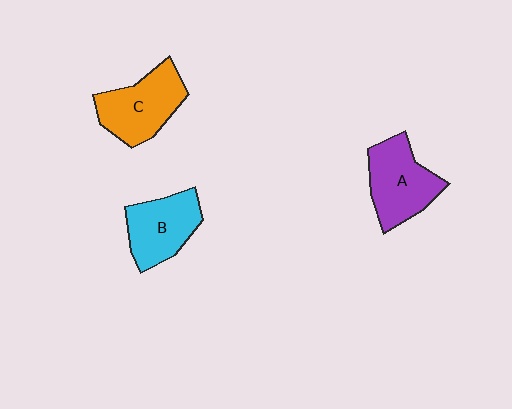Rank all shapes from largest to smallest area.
From largest to smallest: C (orange), A (purple), B (cyan).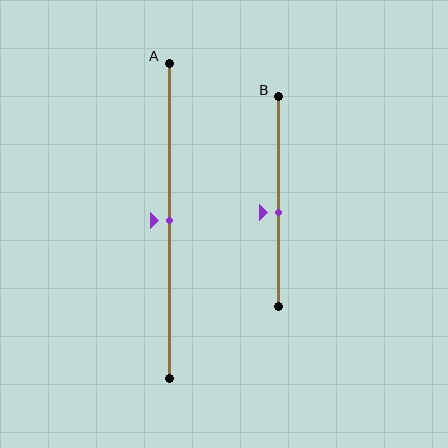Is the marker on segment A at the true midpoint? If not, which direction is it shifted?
Yes, the marker on segment A is at the true midpoint.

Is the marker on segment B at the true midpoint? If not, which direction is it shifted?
No, the marker on segment B is shifted downward by about 5% of the segment length.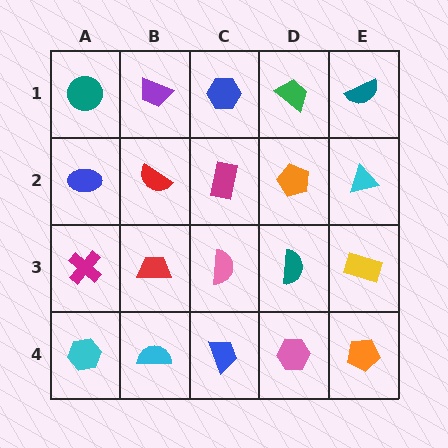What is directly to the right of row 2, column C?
An orange pentagon.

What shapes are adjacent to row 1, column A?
A blue ellipse (row 2, column A), a purple trapezoid (row 1, column B).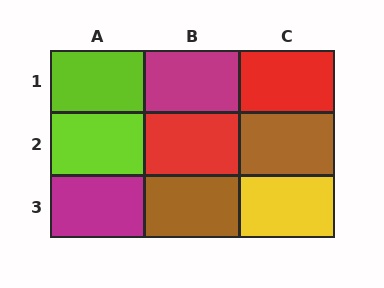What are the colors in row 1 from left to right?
Lime, magenta, red.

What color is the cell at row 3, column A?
Magenta.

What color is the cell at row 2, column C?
Brown.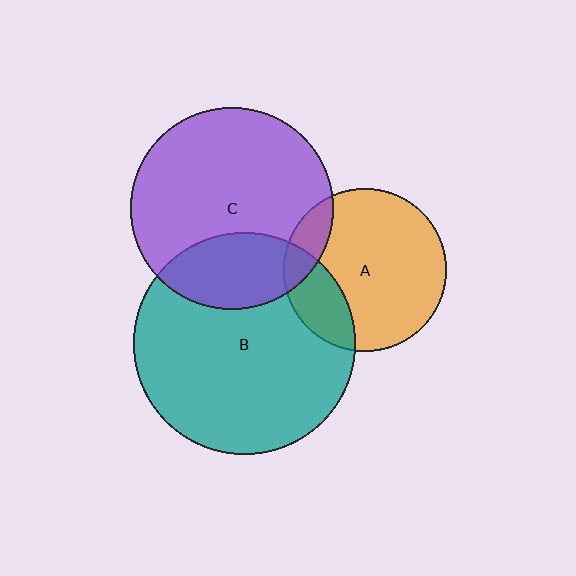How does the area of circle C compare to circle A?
Approximately 1.5 times.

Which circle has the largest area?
Circle B (teal).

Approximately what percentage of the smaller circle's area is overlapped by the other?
Approximately 15%.